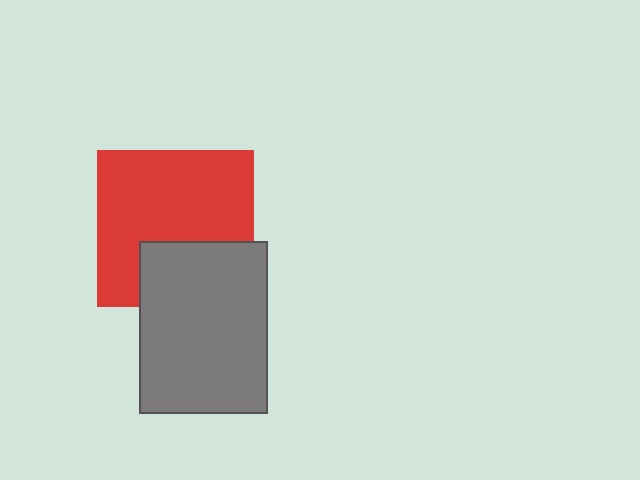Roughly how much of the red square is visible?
Most of it is visible (roughly 69%).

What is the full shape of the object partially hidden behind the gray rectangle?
The partially hidden object is a red square.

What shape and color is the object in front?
The object in front is a gray rectangle.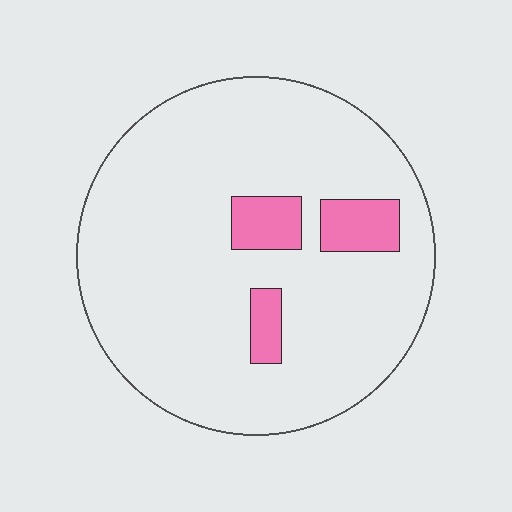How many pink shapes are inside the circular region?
3.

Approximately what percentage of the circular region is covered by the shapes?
Approximately 10%.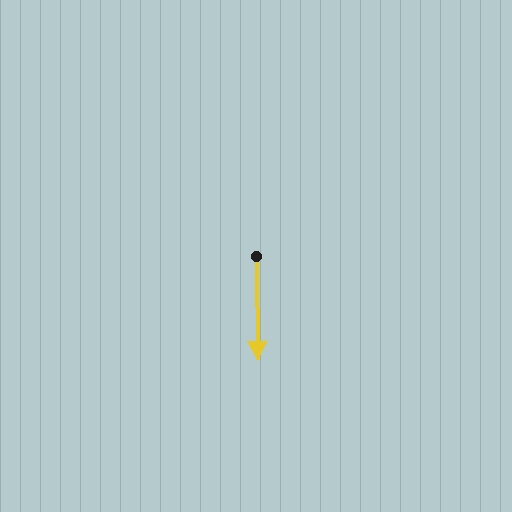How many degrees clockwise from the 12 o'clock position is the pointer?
Approximately 179 degrees.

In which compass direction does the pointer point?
South.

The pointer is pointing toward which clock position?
Roughly 6 o'clock.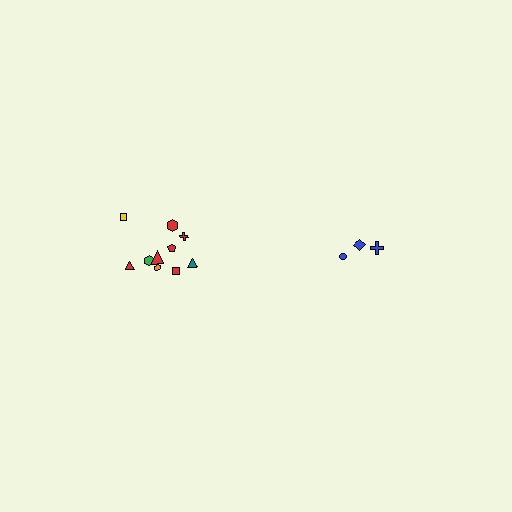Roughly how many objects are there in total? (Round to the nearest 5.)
Roughly 15 objects in total.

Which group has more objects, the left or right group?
The left group.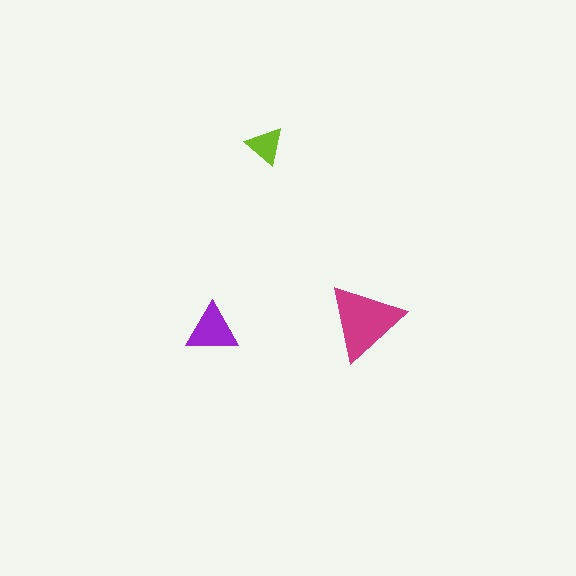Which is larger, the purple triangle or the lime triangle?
The purple one.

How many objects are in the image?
There are 3 objects in the image.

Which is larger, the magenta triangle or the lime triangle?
The magenta one.